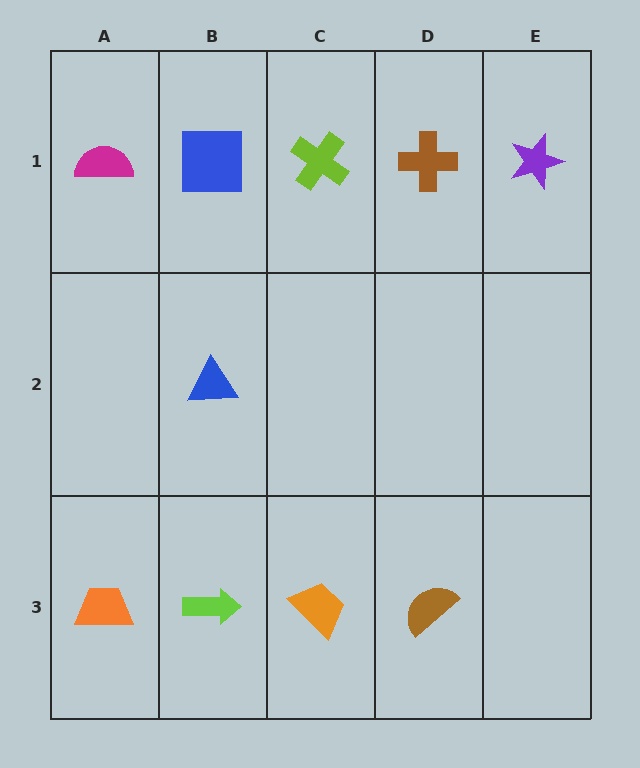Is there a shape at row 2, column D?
No, that cell is empty.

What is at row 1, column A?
A magenta semicircle.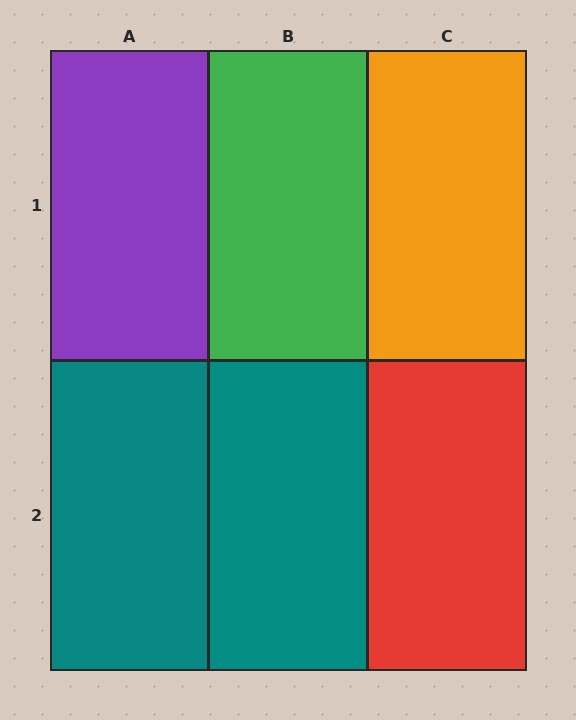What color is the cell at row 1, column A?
Purple.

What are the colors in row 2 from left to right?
Teal, teal, red.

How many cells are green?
1 cell is green.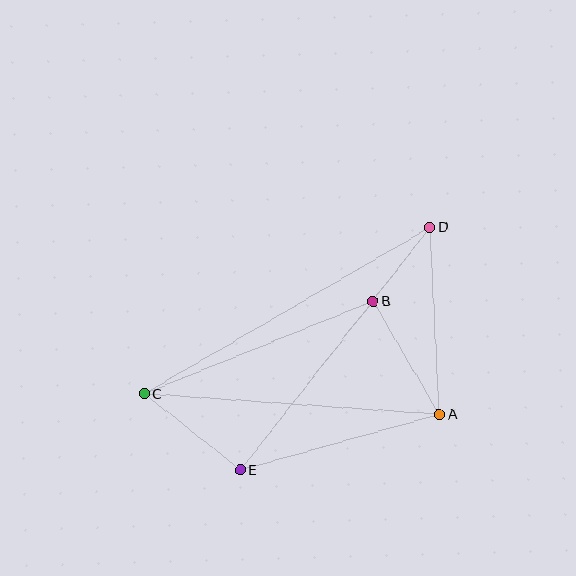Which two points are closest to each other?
Points B and D are closest to each other.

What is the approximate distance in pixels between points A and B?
The distance between A and B is approximately 131 pixels.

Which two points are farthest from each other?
Points C and D are farthest from each other.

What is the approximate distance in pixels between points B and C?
The distance between B and C is approximately 247 pixels.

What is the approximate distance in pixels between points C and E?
The distance between C and E is approximately 123 pixels.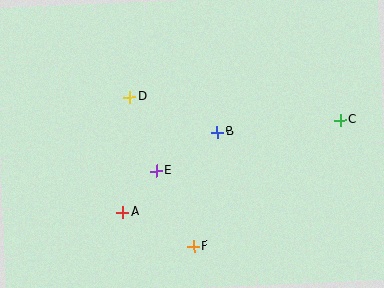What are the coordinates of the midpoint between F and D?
The midpoint between F and D is at (162, 172).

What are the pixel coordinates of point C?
Point C is at (340, 120).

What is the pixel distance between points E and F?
The distance between E and F is 84 pixels.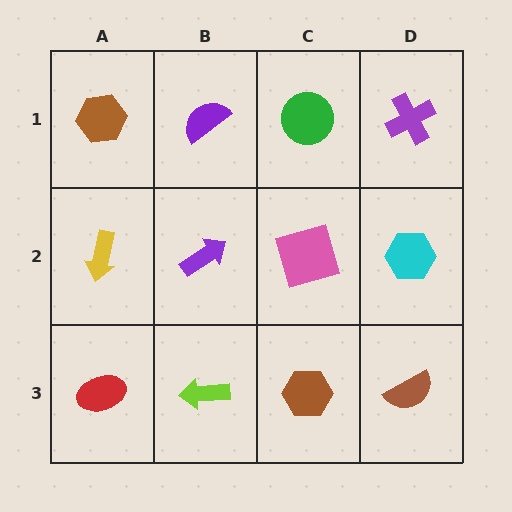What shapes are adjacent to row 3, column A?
A yellow arrow (row 2, column A), a lime arrow (row 3, column B).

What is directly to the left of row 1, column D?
A green circle.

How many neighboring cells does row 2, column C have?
4.